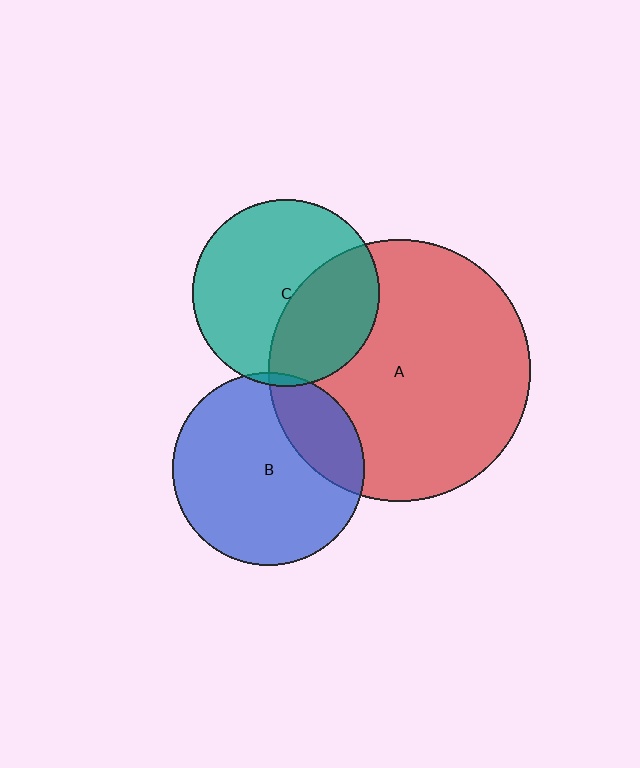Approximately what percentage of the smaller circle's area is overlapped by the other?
Approximately 40%.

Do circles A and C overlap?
Yes.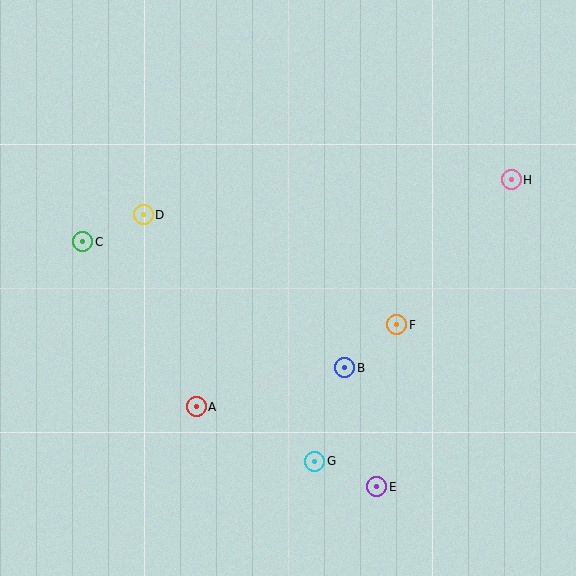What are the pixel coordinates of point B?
Point B is at (345, 368).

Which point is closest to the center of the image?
Point B at (345, 368) is closest to the center.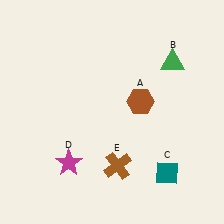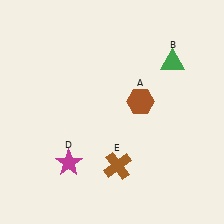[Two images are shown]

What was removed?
The teal diamond (C) was removed in Image 2.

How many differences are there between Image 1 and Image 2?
There is 1 difference between the two images.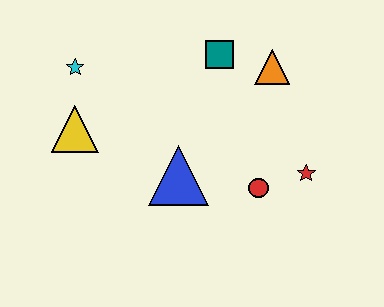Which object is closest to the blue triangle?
The red circle is closest to the blue triangle.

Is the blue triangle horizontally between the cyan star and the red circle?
Yes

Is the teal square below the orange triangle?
No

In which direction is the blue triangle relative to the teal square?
The blue triangle is below the teal square.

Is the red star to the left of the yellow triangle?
No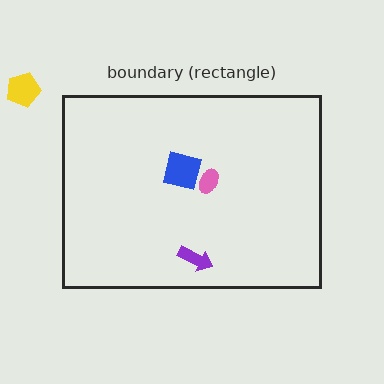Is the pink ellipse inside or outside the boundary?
Inside.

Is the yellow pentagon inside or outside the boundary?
Outside.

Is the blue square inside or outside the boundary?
Inside.